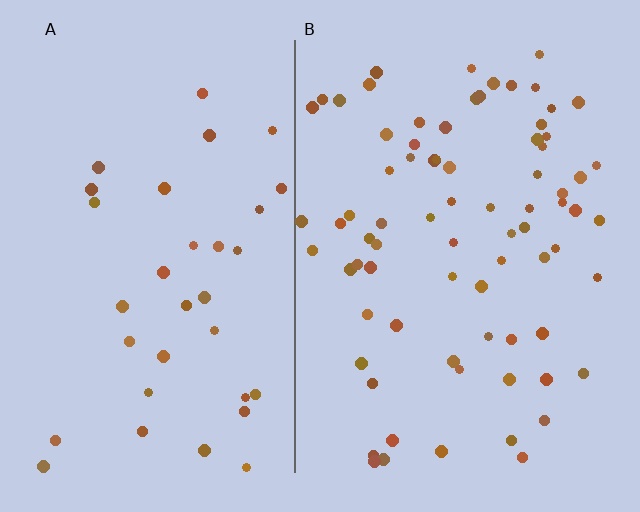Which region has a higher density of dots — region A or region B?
B (the right).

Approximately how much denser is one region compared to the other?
Approximately 2.3× — region B over region A.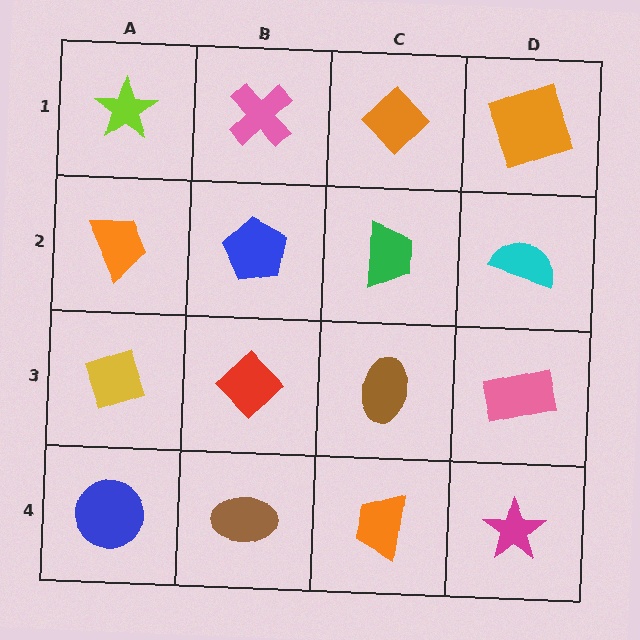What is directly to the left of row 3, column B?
A yellow diamond.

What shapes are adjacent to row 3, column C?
A green trapezoid (row 2, column C), an orange trapezoid (row 4, column C), a red diamond (row 3, column B), a pink rectangle (row 3, column D).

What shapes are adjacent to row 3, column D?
A cyan semicircle (row 2, column D), a magenta star (row 4, column D), a brown ellipse (row 3, column C).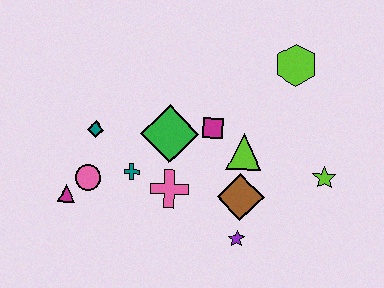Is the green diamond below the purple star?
No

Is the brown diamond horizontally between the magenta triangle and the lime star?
Yes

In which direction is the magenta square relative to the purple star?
The magenta square is above the purple star.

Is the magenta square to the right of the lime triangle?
No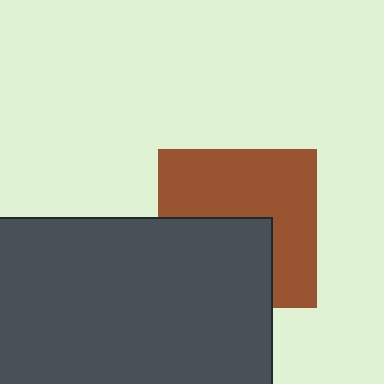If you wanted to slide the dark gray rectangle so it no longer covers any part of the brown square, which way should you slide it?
Slide it down — that is the most direct way to separate the two shapes.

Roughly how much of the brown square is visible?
About half of it is visible (roughly 59%).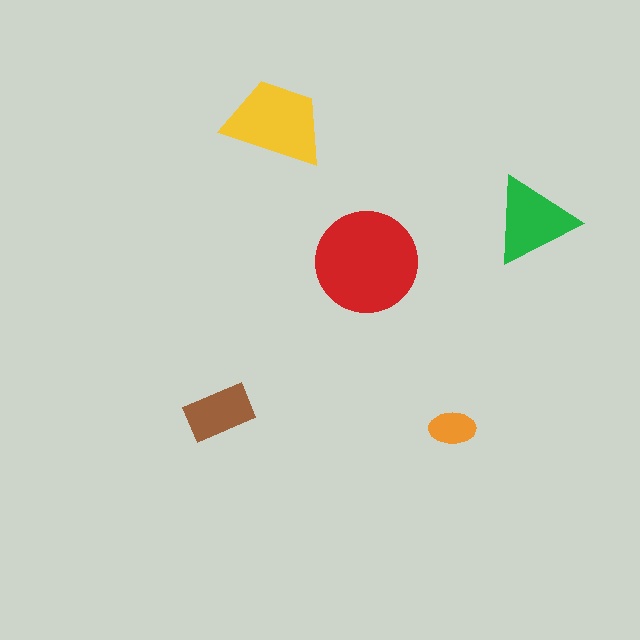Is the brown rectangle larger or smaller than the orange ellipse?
Larger.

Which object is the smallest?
The orange ellipse.